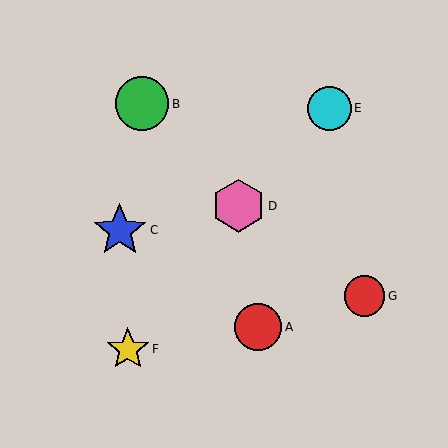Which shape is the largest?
The green circle (labeled B) is the largest.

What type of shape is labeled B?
Shape B is a green circle.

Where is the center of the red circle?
The center of the red circle is at (258, 327).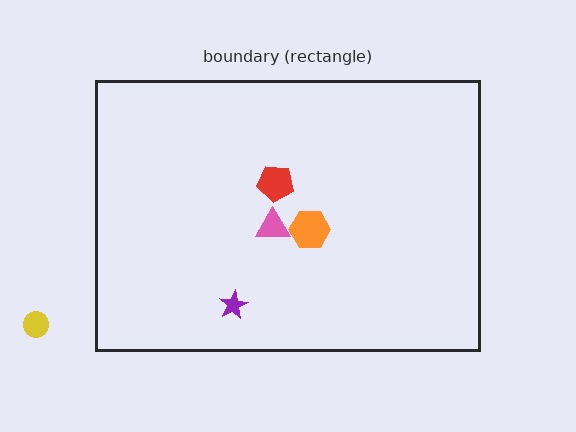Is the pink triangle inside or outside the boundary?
Inside.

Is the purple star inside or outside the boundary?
Inside.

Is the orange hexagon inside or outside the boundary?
Inside.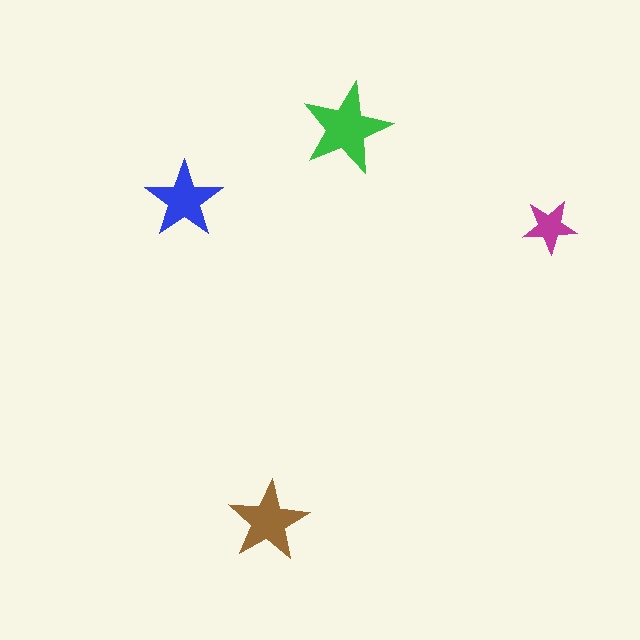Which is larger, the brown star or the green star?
The green one.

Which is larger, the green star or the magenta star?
The green one.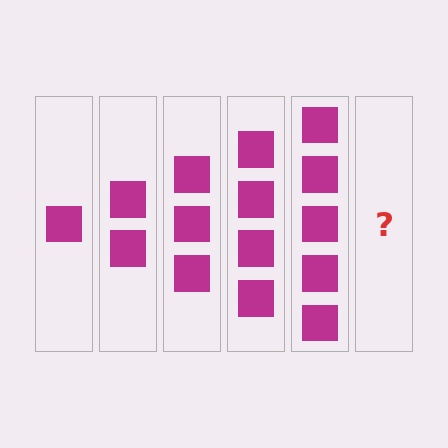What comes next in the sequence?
The next element should be 6 squares.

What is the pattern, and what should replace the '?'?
The pattern is that each step adds one more square. The '?' should be 6 squares.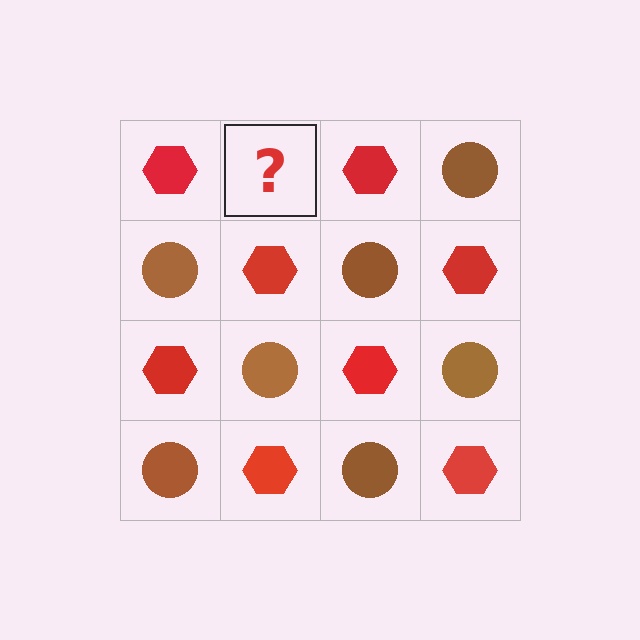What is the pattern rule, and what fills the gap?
The rule is that it alternates red hexagon and brown circle in a checkerboard pattern. The gap should be filled with a brown circle.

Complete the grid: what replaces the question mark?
The question mark should be replaced with a brown circle.